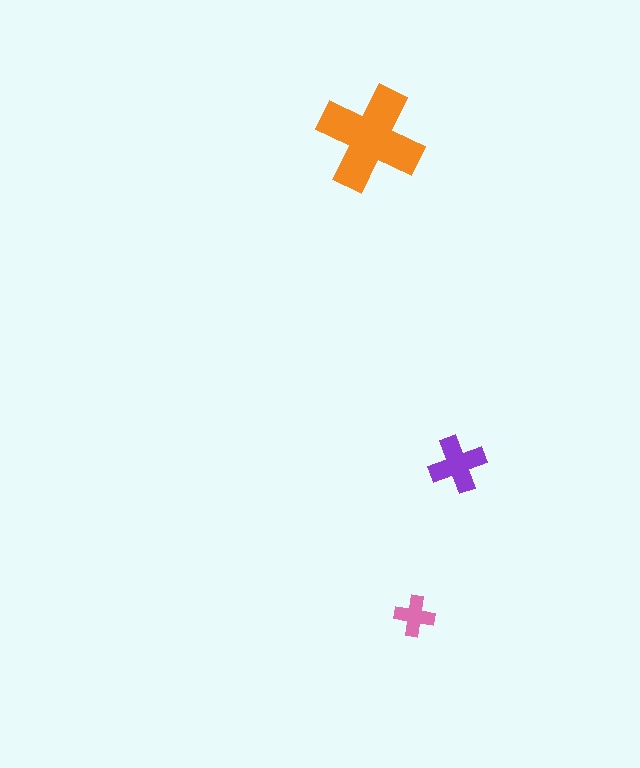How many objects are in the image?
There are 3 objects in the image.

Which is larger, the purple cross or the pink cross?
The purple one.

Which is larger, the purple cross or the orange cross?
The orange one.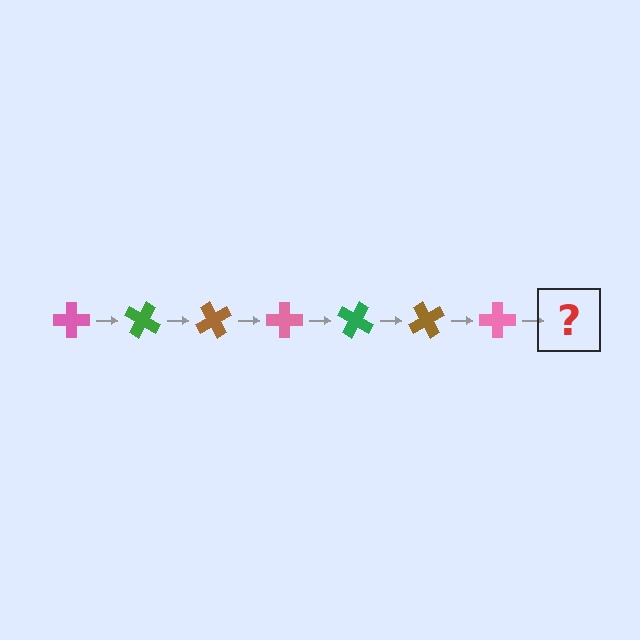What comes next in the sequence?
The next element should be a green cross, rotated 210 degrees from the start.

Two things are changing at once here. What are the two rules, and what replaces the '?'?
The two rules are that it rotates 30 degrees each step and the color cycles through pink, green, and brown. The '?' should be a green cross, rotated 210 degrees from the start.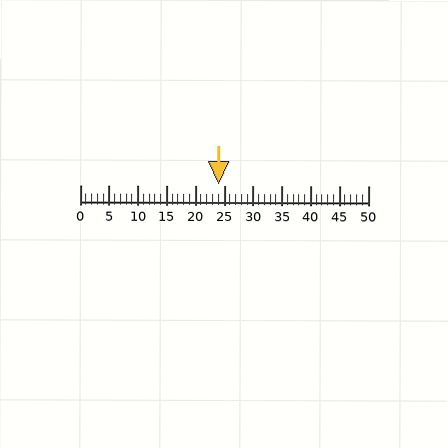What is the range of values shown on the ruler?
The ruler shows values from 0 to 50.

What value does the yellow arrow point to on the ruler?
The yellow arrow points to approximately 24.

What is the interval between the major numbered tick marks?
The major tick marks are spaced 5 units apart.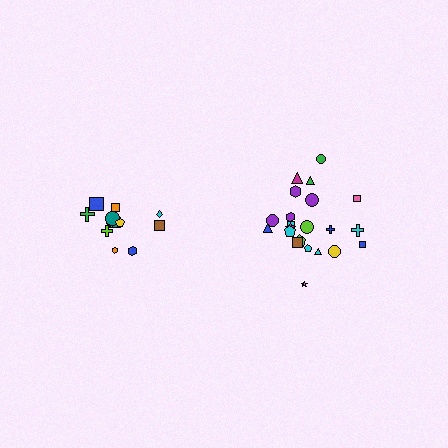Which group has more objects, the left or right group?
The right group.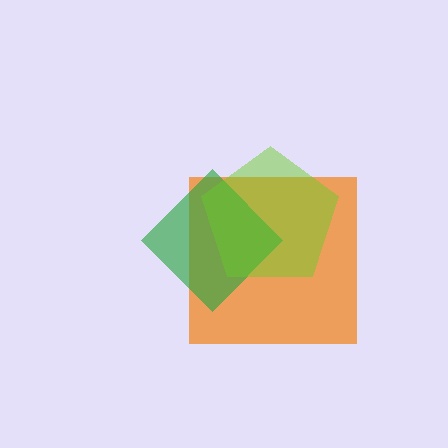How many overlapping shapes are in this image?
There are 3 overlapping shapes in the image.